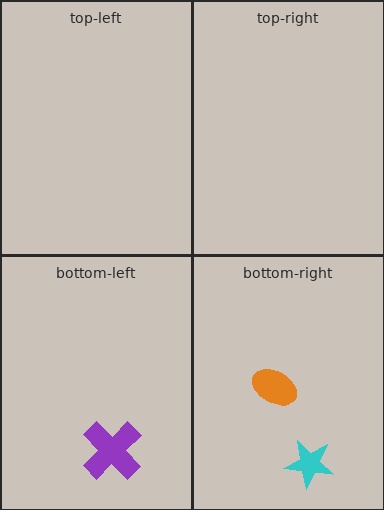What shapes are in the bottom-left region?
The purple cross.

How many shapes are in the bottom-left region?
1.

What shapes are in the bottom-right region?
The orange ellipse, the cyan star.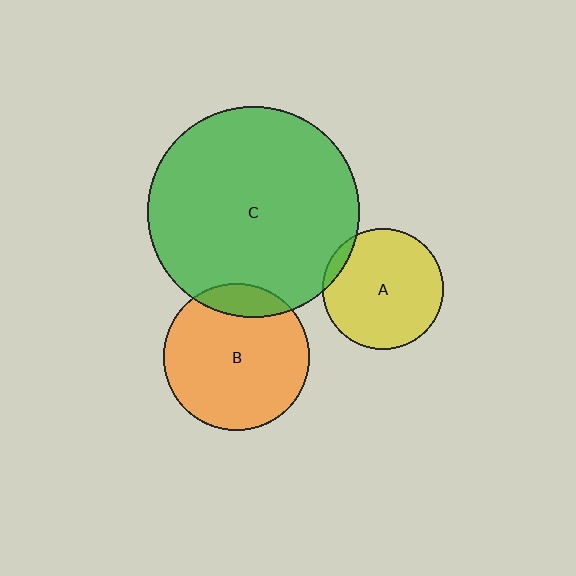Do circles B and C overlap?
Yes.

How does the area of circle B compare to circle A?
Approximately 1.5 times.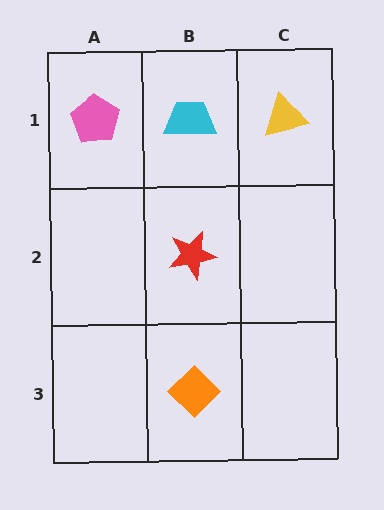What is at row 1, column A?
A pink pentagon.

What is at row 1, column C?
A yellow triangle.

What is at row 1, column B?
A cyan trapezoid.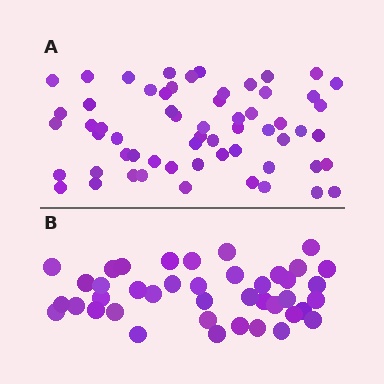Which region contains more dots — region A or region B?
Region A (the top region) has more dots.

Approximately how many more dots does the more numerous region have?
Region A has approximately 20 more dots than region B.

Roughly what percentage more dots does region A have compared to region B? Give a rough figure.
About 45% more.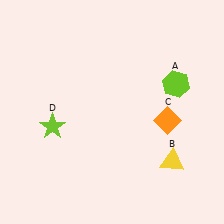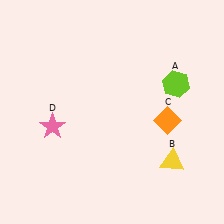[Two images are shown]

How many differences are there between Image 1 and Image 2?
There is 1 difference between the two images.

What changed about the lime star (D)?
In Image 1, D is lime. In Image 2, it changed to pink.